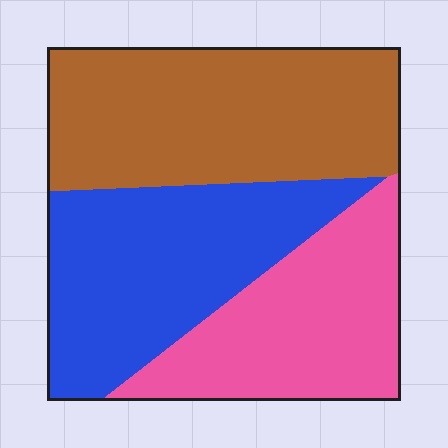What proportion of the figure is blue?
Blue covers about 35% of the figure.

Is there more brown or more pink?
Brown.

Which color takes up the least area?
Pink, at roughly 30%.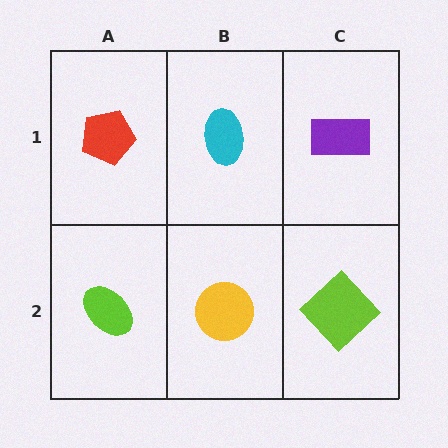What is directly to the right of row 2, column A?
A yellow circle.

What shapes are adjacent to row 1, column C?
A lime diamond (row 2, column C), a cyan ellipse (row 1, column B).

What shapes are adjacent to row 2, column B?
A cyan ellipse (row 1, column B), a lime ellipse (row 2, column A), a lime diamond (row 2, column C).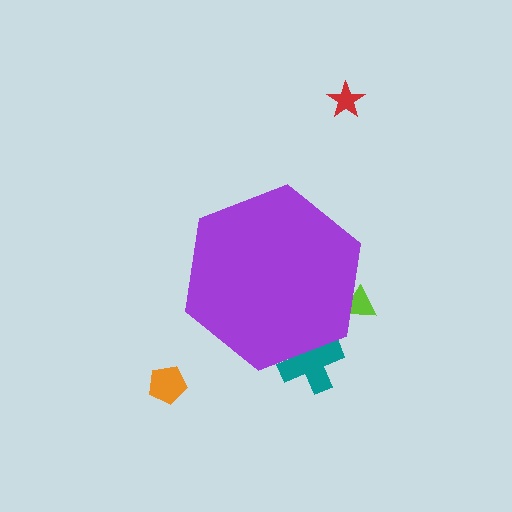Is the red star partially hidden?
No, the red star is fully visible.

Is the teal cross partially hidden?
Yes, the teal cross is partially hidden behind the purple hexagon.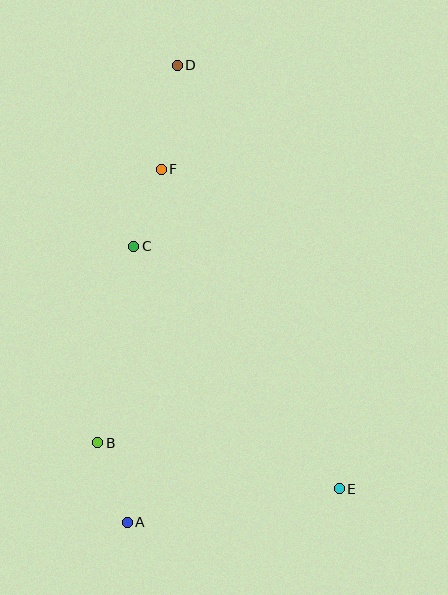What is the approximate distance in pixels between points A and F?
The distance between A and F is approximately 355 pixels.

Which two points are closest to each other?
Points C and F are closest to each other.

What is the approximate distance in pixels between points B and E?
The distance between B and E is approximately 245 pixels.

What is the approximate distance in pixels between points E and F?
The distance between E and F is approximately 365 pixels.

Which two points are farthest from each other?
Points A and D are farthest from each other.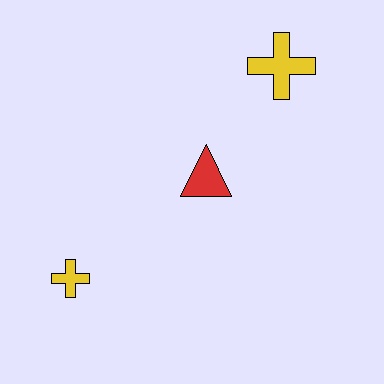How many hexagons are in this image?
There are no hexagons.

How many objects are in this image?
There are 3 objects.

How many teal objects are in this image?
There are no teal objects.